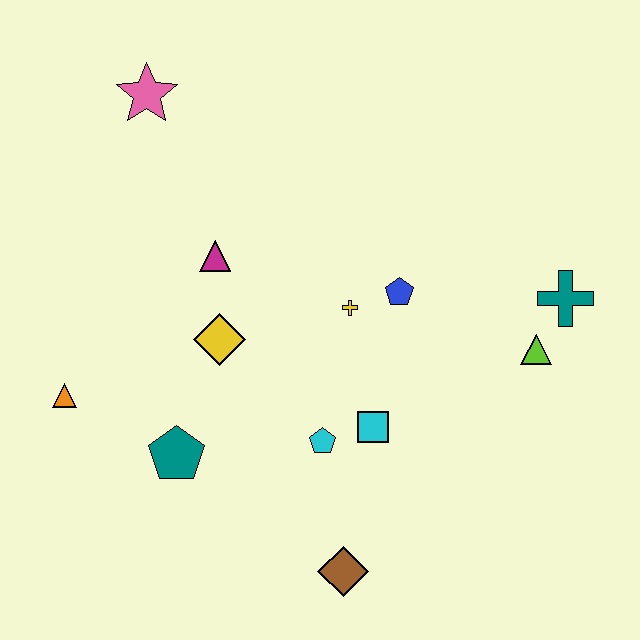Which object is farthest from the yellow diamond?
The teal cross is farthest from the yellow diamond.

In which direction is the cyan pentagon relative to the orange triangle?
The cyan pentagon is to the right of the orange triangle.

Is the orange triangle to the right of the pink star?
No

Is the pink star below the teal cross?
No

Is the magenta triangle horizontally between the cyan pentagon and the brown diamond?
No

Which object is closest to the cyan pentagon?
The cyan square is closest to the cyan pentagon.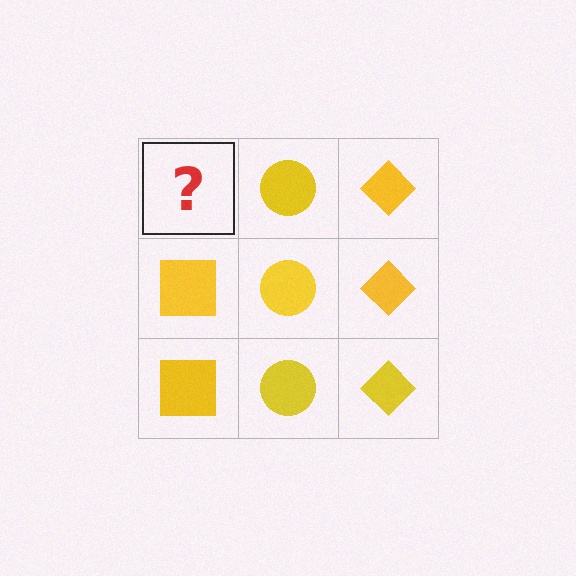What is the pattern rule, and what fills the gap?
The rule is that each column has a consistent shape. The gap should be filled with a yellow square.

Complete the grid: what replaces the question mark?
The question mark should be replaced with a yellow square.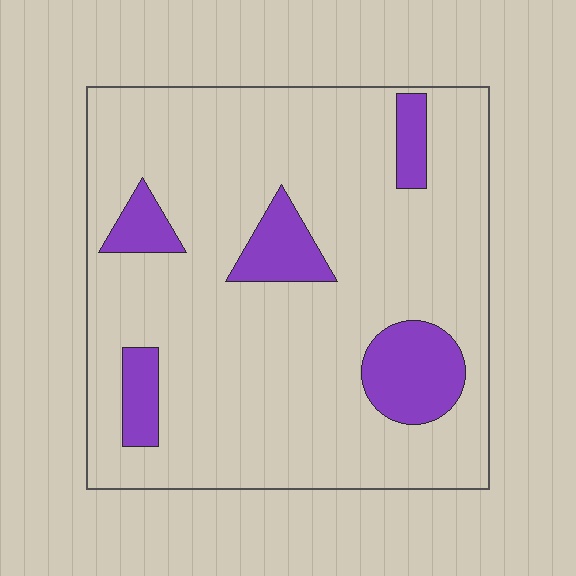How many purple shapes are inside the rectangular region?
5.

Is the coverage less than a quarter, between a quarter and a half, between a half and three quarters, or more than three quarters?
Less than a quarter.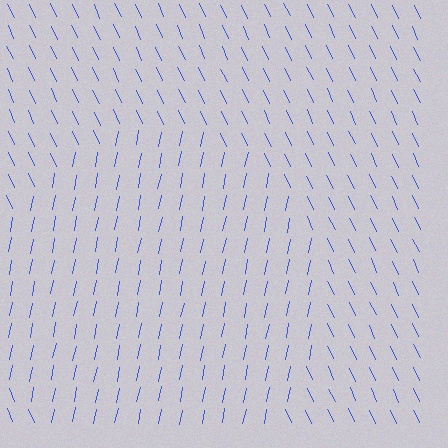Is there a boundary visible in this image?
Yes, there is a texture boundary formed by a change in line orientation.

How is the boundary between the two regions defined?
The boundary is defined purely by a change in line orientation (approximately 36 degrees difference). All lines are the same color and thickness.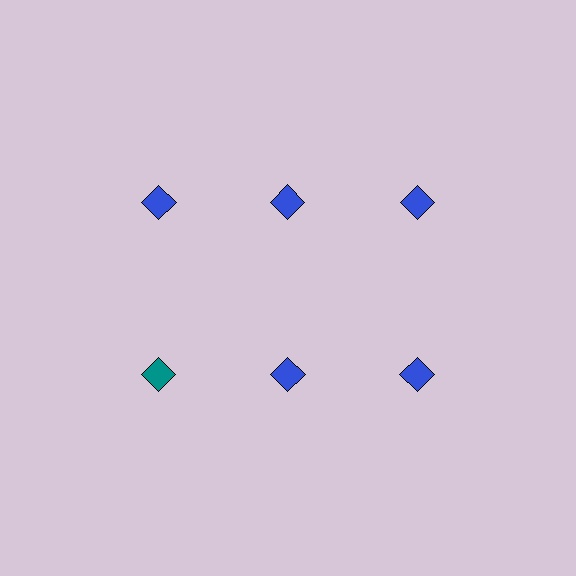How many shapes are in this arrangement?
There are 6 shapes arranged in a grid pattern.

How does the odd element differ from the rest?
It has a different color: teal instead of blue.